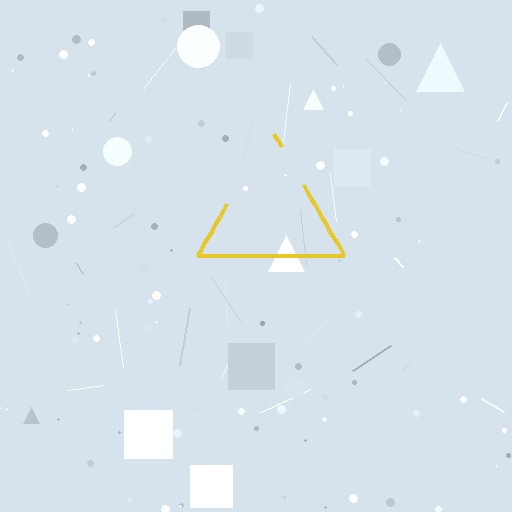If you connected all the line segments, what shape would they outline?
They would outline a triangle.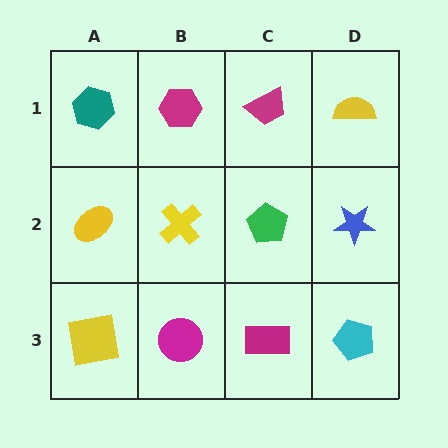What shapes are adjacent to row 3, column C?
A green pentagon (row 2, column C), a magenta circle (row 3, column B), a cyan pentagon (row 3, column D).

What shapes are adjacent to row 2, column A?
A teal hexagon (row 1, column A), a yellow square (row 3, column A), a yellow cross (row 2, column B).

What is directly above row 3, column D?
A blue star.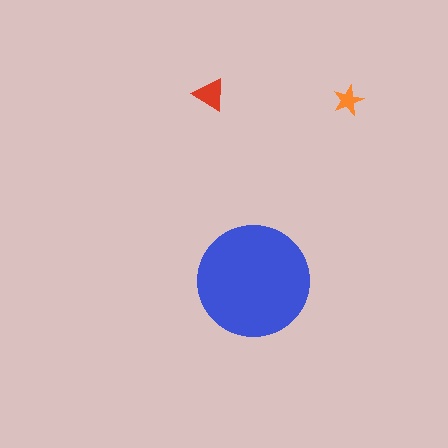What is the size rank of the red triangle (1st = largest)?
2nd.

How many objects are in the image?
There are 3 objects in the image.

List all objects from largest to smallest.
The blue circle, the red triangle, the orange star.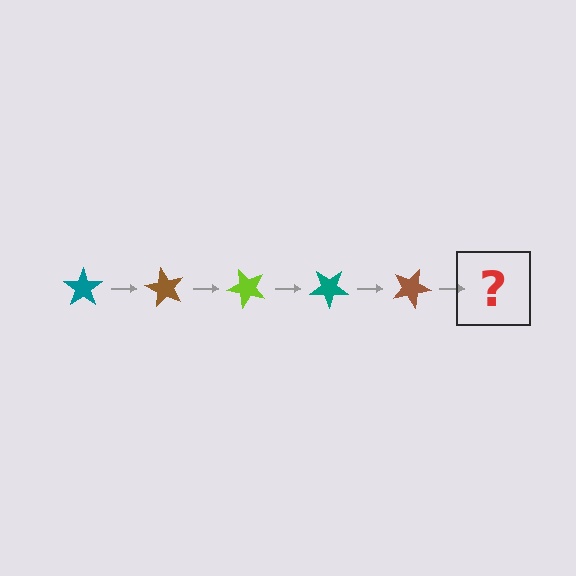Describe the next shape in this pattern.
It should be a lime star, rotated 300 degrees from the start.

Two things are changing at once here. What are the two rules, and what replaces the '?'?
The two rules are that it rotates 60 degrees each step and the color cycles through teal, brown, and lime. The '?' should be a lime star, rotated 300 degrees from the start.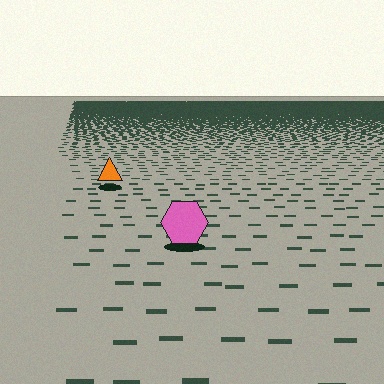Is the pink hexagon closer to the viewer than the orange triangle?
Yes. The pink hexagon is closer — you can tell from the texture gradient: the ground texture is coarser near it.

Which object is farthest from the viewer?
The orange triangle is farthest from the viewer. It appears smaller and the ground texture around it is denser.